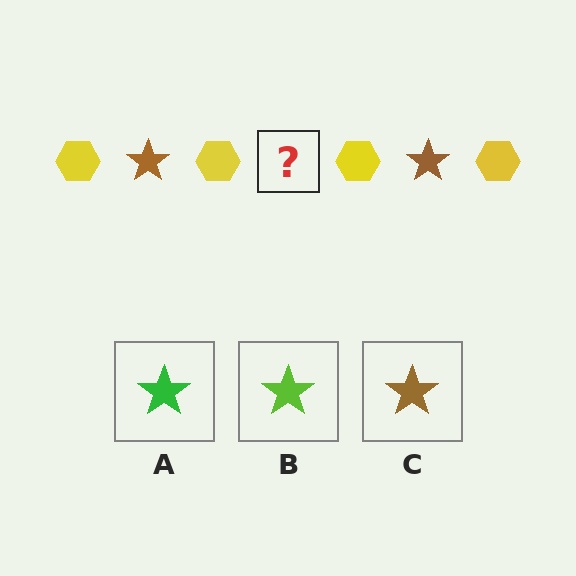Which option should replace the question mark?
Option C.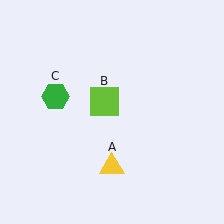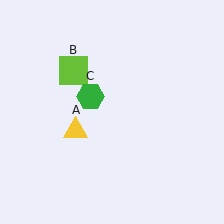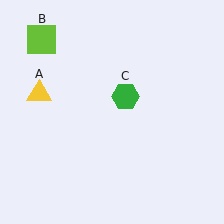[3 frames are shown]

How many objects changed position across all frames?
3 objects changed position: yellow triangle (object A), lime square (object B), green hexagon (object C).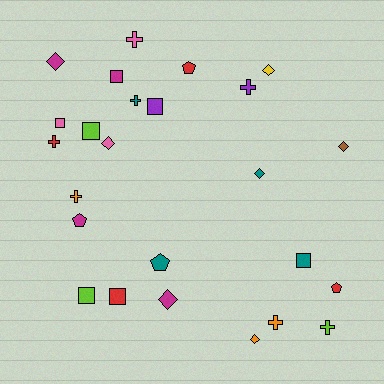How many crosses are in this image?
There are 7 crosses.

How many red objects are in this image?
There are 4 red objects.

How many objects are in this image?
There are 25 objects.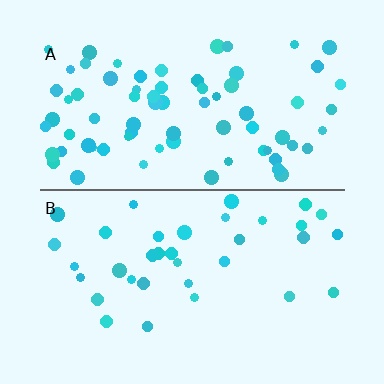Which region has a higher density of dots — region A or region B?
A (the top).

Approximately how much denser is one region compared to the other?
Approximately 2.0× — region A over region B.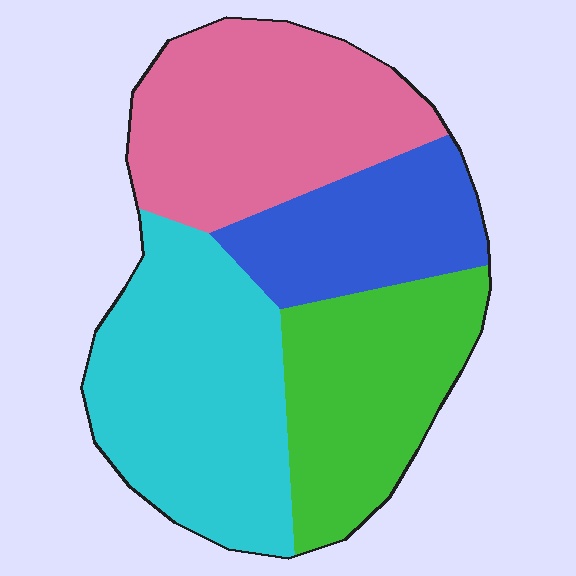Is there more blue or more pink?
Pink.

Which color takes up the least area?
Blue, at roughly 15%.